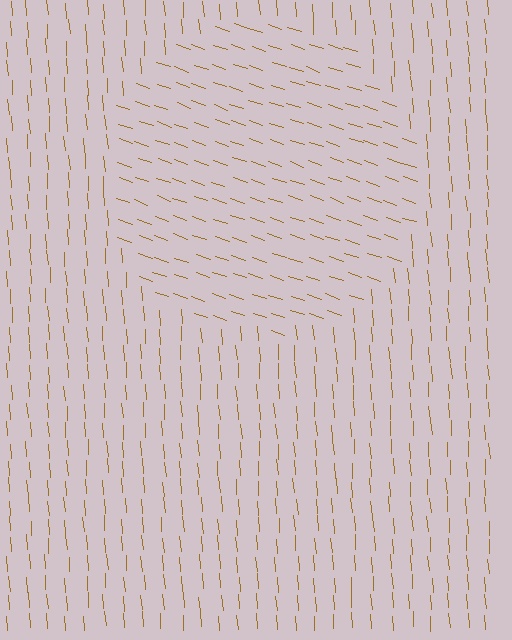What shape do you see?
I see a circle.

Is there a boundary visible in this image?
Yes, there is a texture boundary formed by a change in line orientation.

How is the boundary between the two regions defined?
The boundary is defined purely by a change in line orientation (approximately 67 degrees difference). All lines are the same color and thickness.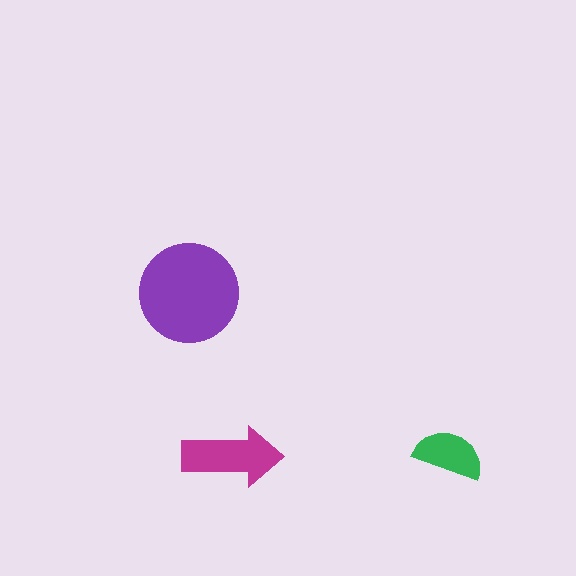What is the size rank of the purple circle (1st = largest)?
1st.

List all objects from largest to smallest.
The purple circle, the magenta arrow, the green semicircle.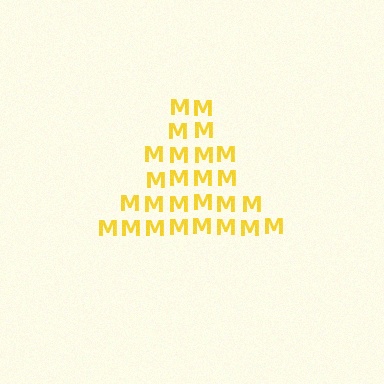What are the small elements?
The small elements are letter M's.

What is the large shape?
The large shape is a triangle.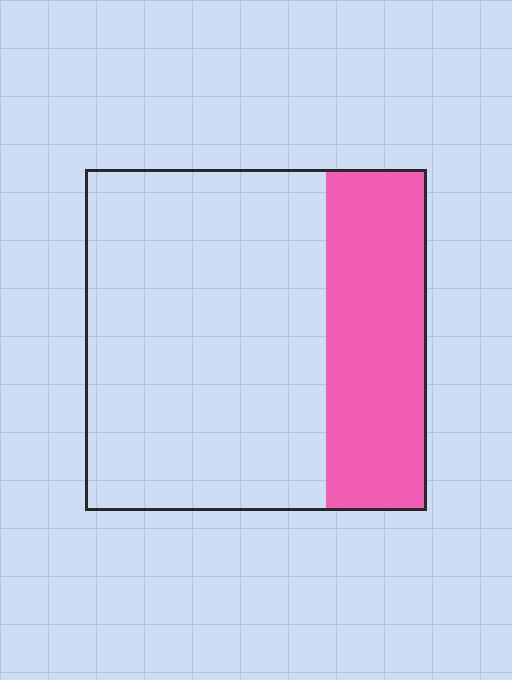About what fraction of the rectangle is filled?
About one third (1/3).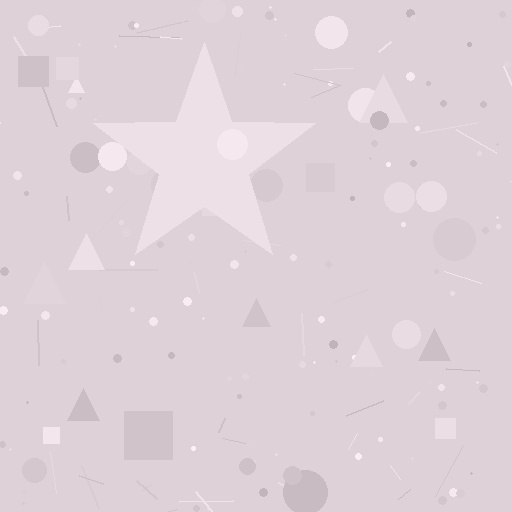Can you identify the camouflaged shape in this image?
The camouflaged shape is a star.